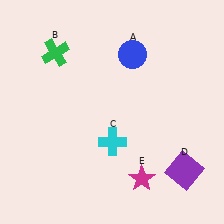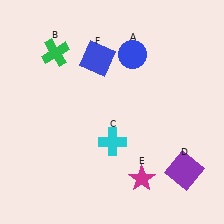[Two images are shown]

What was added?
A blue square (F) was added in Image 2.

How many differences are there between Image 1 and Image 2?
There is 1 difference between the two images.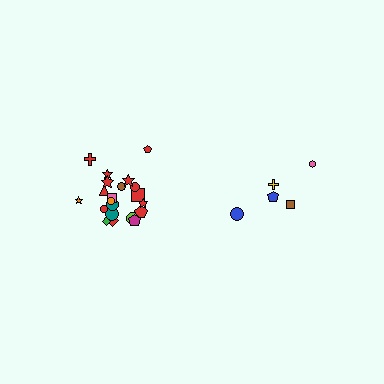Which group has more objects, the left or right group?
The left group.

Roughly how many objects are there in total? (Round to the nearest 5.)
Roughly 25 objects in total.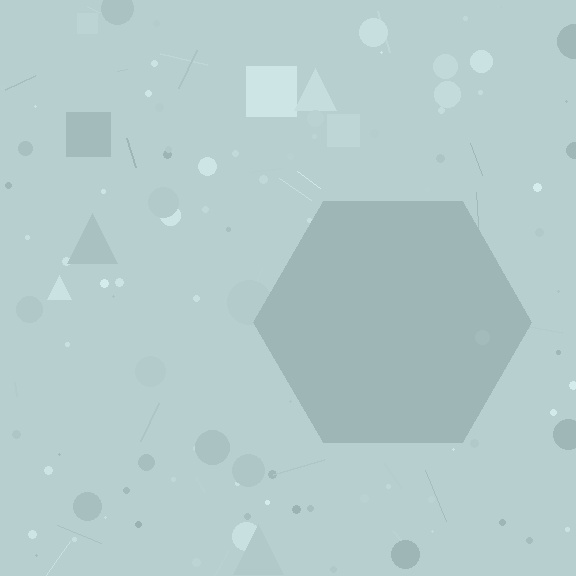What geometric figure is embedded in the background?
A hexagon is embedded in the background.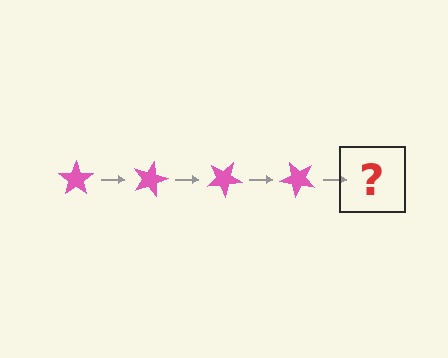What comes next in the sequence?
The next element should be a pink star rotated 60 degrees.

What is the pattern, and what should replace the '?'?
The pattern is that the star rotates 15 degrees each step. The '?' should be a pink star rotated 60 degrees.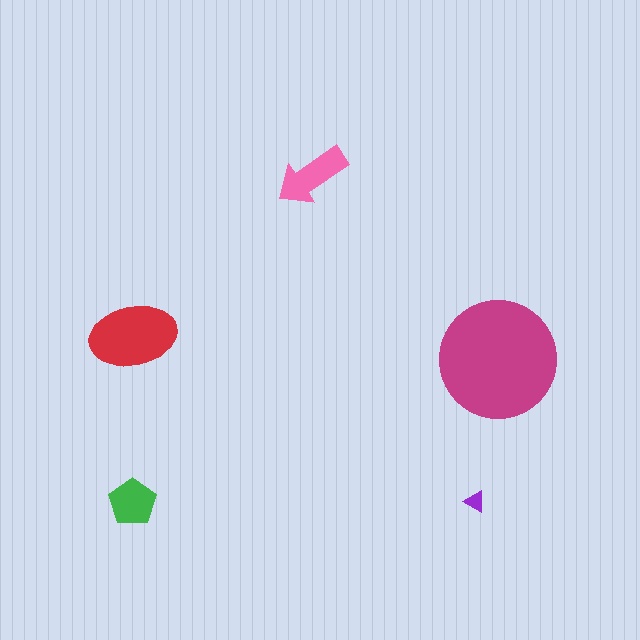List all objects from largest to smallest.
The magenta circle, the red ellipse, the pink arrow, the green pentagon, the purple triangle.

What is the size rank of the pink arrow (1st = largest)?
3rd.